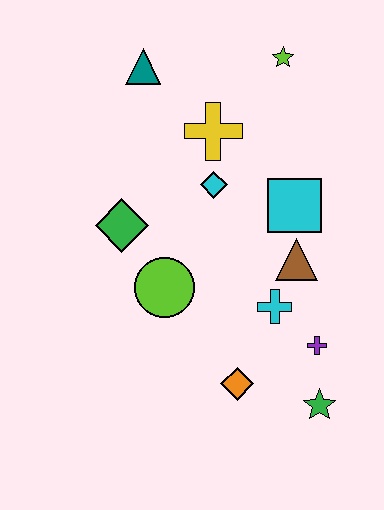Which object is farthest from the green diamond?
The green star is farthest from the green diamond.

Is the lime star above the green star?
Yes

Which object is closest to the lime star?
The yellow cross is closest to the lime star.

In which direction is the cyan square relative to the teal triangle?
The cyan square is to the right of the teal triangle.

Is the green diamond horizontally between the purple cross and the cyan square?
No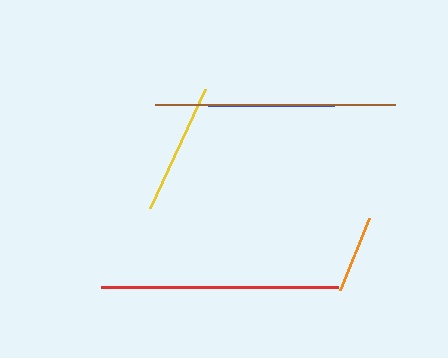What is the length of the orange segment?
The orange segment is approximately 78 pixels long.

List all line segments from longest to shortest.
From longest to shortest: brown, red, yellow, blue, orange.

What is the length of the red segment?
The red segment is approximately 237 pixels long.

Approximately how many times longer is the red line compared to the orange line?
The red line is approximately 3.0 times the length of the orange line.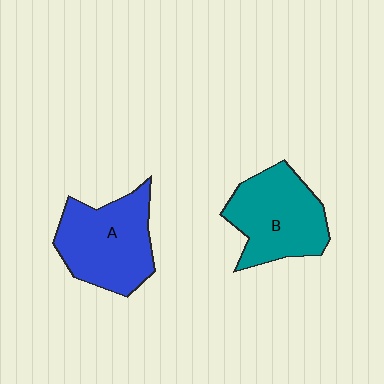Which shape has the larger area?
Shape A (blue).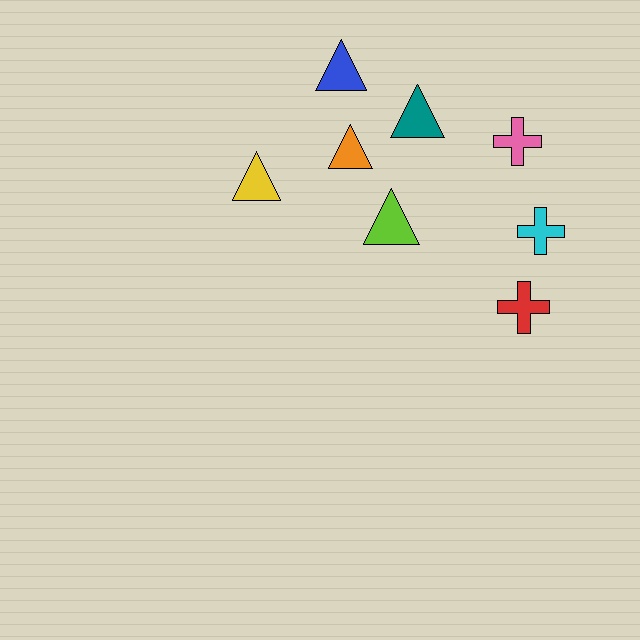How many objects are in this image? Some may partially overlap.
There are 8 objects.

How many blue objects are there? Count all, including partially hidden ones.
There is 1 blue object.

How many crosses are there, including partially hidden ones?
There are 3 crosses.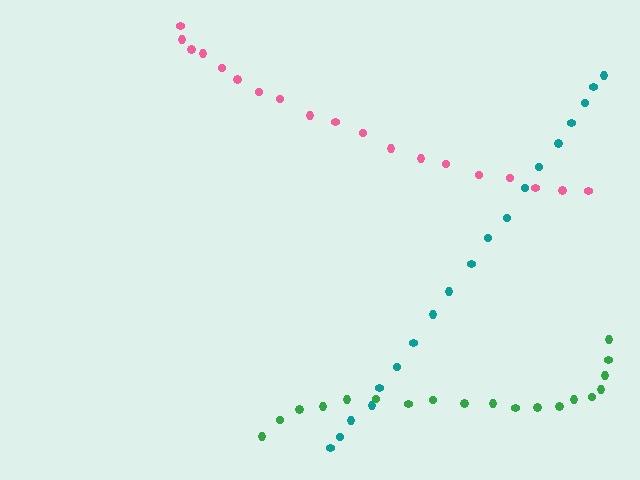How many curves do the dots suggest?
There are 3 distinct paths.